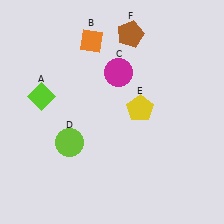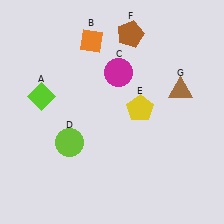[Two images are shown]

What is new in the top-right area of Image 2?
A brown triangle (G) was added in the top-right area of Image 2.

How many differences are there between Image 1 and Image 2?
There is 1 difference between the two images.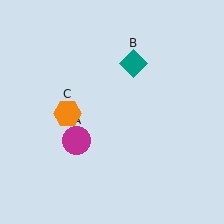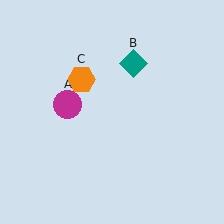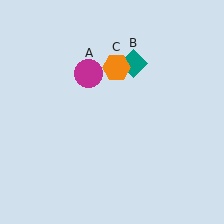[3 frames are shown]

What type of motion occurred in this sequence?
The magenta circle (object A), orange hexagon (object C) rotated clockwise around the center of the scene.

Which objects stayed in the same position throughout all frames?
Teal diamond (object B) remained stationary.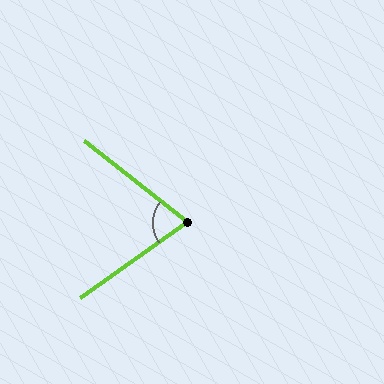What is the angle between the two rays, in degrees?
Approximately 74 degrees.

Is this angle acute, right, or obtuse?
It is acute.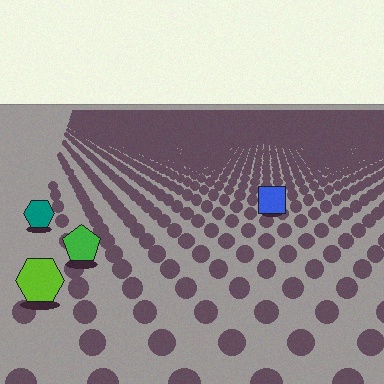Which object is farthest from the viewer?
The blue square is farthest from the viewer. It appears smaller and the ground texture around it is denser.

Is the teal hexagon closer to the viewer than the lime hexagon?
No. The lime hexagon is closer — you can tell from the texture gradient: the ground texture is coarser near it.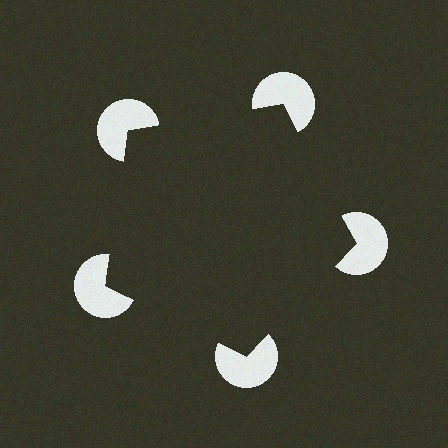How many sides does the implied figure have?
5 sides.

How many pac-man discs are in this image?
There are 5 — one at each vertex of the illusory pentagon.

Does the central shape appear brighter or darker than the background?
It typically appears slightly darker than the background, even though no actual brightness change is drawn.